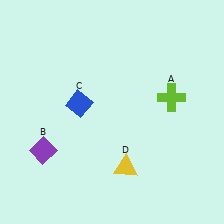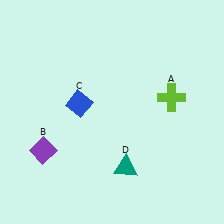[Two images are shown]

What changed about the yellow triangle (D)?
In Image 1, D is yellow. In Image 2, it changed to teal.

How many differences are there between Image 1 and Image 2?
There is 1 difference between the two images.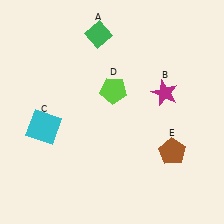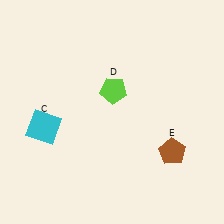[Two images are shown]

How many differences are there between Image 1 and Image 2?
There are 2 differences between the two images.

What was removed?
The green diamond (A), the magenta star (B) were removed in Image 2.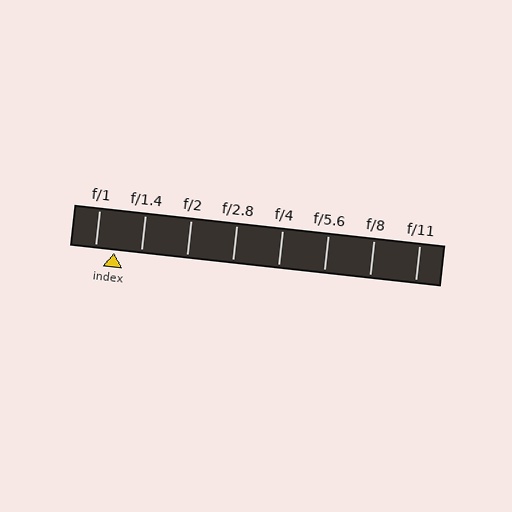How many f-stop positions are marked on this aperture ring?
There are 8 f-stop positions marked.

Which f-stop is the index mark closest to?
The index mark is closest to f/1.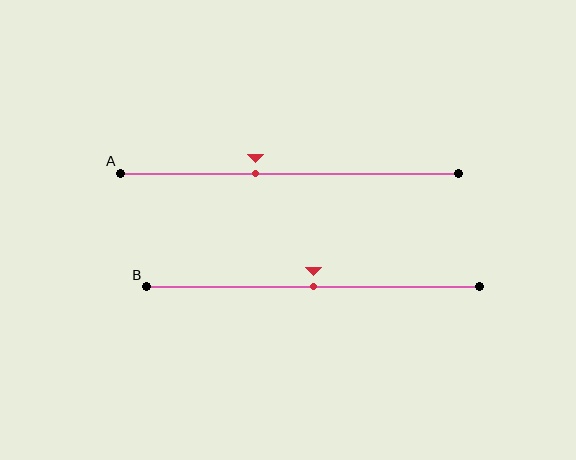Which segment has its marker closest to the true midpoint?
Segment B has its marker closest to the true midpoint.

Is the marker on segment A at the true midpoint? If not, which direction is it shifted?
No, the marker on segment A is shifted to the left by about 10% of the segment length.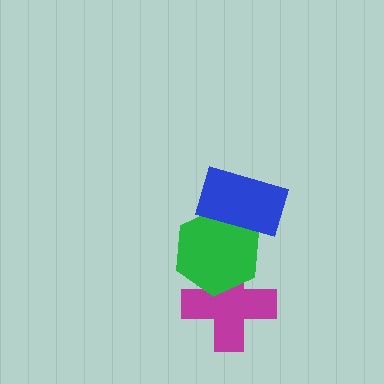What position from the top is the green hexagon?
The green hexagon is 2nd from the top.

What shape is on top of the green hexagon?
The blue rectangle is on top of the green hexagon.